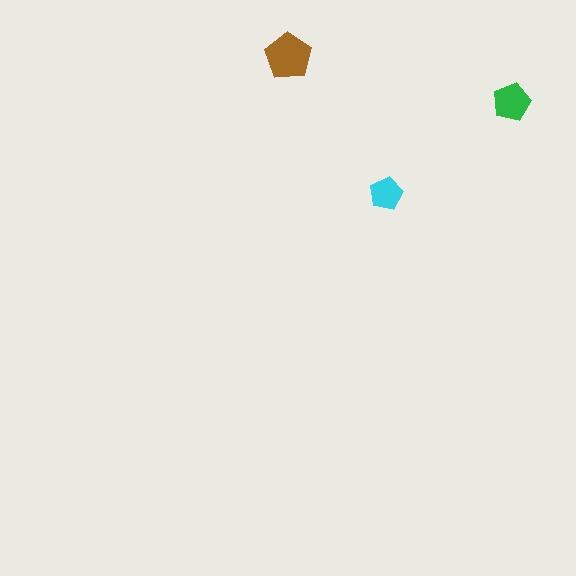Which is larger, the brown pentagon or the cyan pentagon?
The brown one.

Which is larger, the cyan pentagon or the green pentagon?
The green one.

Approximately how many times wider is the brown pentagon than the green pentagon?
About 1.5 times wider.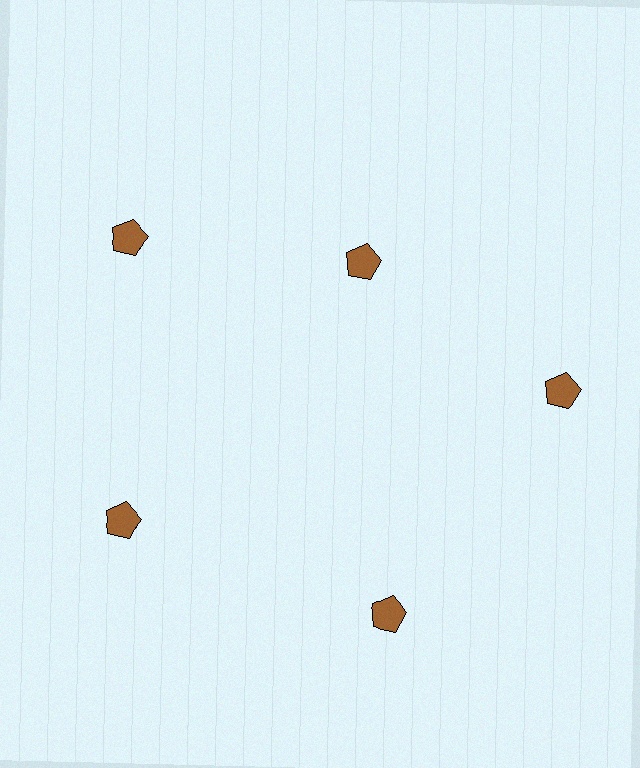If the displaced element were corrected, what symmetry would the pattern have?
It would have 5-fold rotational symmetry — the pattern would map onto itself every 72 degrees.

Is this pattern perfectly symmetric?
No. The 5 brown pentagons are arranged in a ring, but one element near the 1 o'clock position is pulled inward toward the center, breaking the 5-fold rotational symmetry.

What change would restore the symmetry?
The symmetry would be restored by moving it outward, back onto the ring so that all 5 pentagons sit at equal angles and equal distance from the center.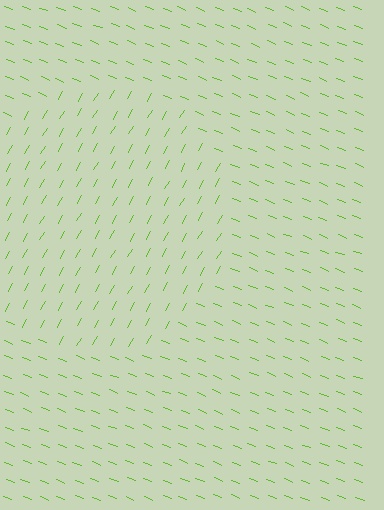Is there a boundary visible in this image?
Yes, there is a texture boundary formed by a change in line orientation.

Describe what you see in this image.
The image is filled with small lime line segments. A circle region in the image has lines oriented differently from the surrounding lines, creating a visible texture boundary.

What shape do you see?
I see a circle.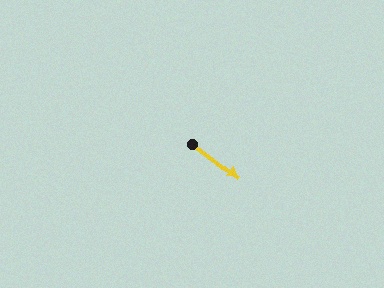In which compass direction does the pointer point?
Southeast.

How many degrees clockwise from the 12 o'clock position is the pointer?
Approximately 127 degrees.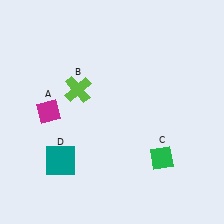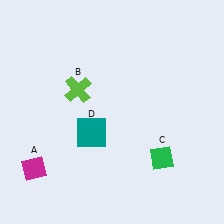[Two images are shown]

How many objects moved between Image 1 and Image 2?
2 objects moved between the two images.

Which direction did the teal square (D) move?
The teal square (D) moved right.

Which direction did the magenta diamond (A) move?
The magenta diamond (A) moved down.